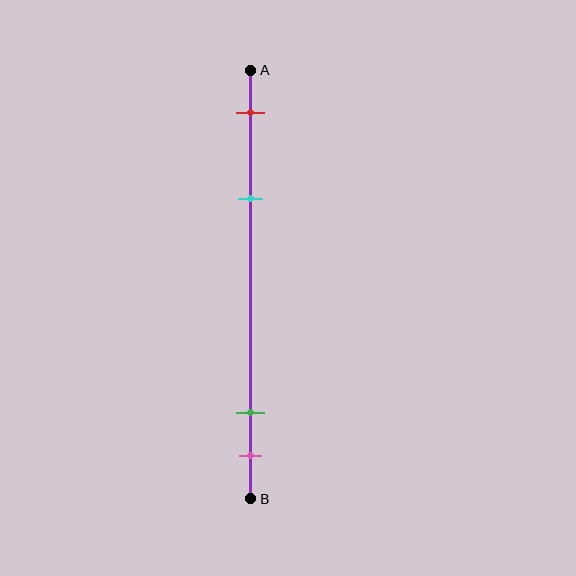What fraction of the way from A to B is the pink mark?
The pink mark is approximately 90% (0.9) of the way from A to B.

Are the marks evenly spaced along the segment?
No, the marks are not evenly spaced.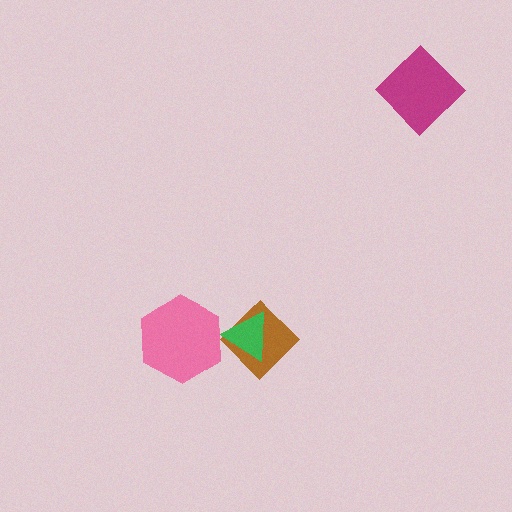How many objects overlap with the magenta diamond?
0 objects overlap with the magenta diamond.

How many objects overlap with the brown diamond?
1 object overlaps with the brown diamond.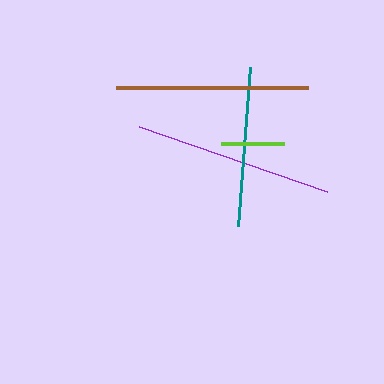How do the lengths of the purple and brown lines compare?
The purple and brown lines are approximately the same length.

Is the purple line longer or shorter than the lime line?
The purple line is longer than the lime line.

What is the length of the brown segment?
The brown segment is approximately 192 pixels long.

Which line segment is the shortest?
The lime line is the shortest at approximately 63 pixels.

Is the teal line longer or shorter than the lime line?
The teal line is longer than the lime line.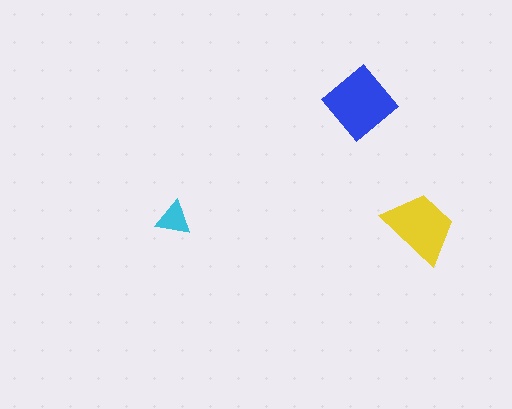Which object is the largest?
The blue diamond.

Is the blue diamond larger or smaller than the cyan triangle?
Larger.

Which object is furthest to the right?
The yellow trapezoid is rightmost.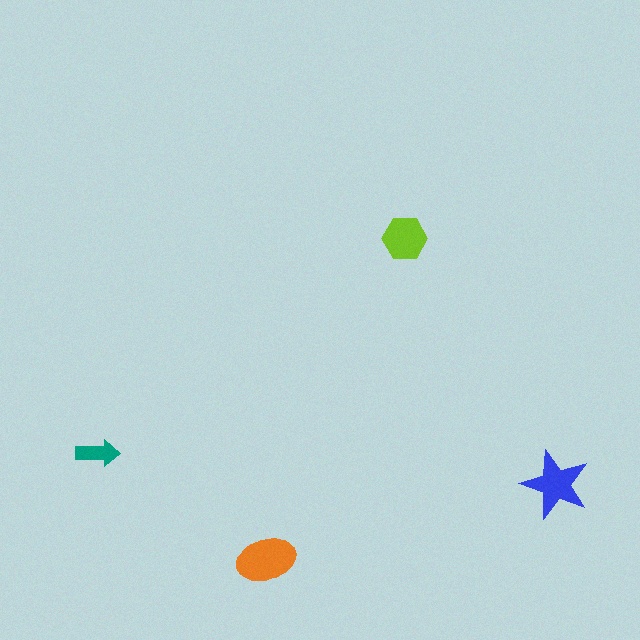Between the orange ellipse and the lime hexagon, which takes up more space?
The orange ellipse.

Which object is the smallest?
The teal arrow.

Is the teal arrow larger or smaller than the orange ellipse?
Smaller.